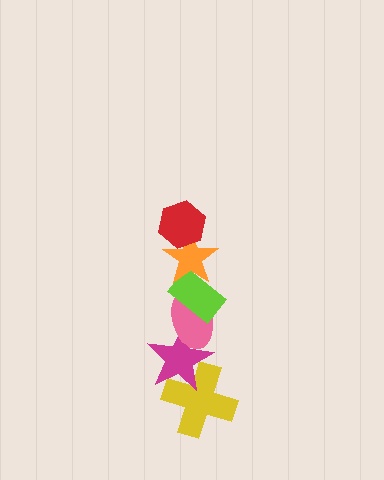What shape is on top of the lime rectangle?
The orange star is on top of the lime rectangle.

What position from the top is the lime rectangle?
The lime rectangle is 3rd from the top.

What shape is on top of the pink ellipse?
The lime rectangle is on top of the pink ellipse.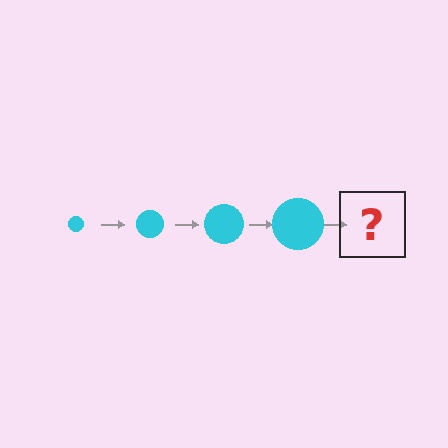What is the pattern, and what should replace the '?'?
The pattern is that the circle gets progressively larger each step. The '?' should be a cyan circle, larger than the previous one.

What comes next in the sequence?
The next element should be a cyan circle, larger than the previous one.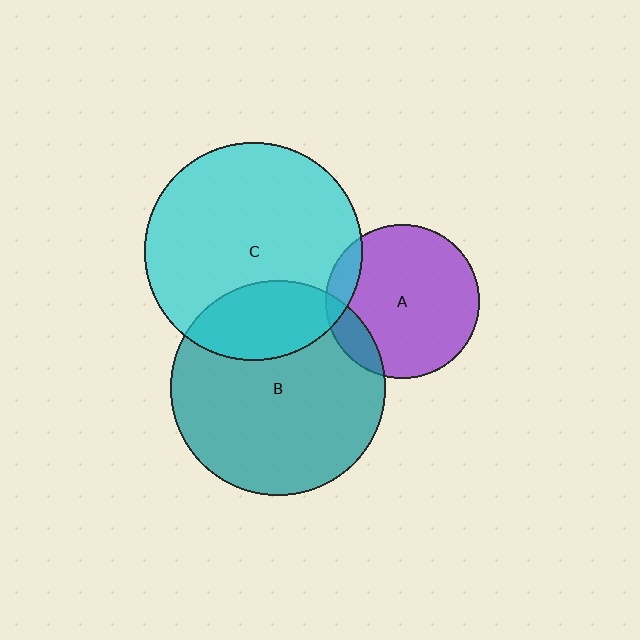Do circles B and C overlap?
Yes.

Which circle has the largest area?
Circle C (cyan).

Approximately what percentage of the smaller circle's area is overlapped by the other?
Approximately 25%.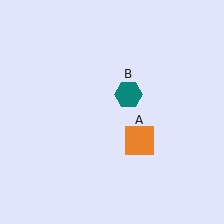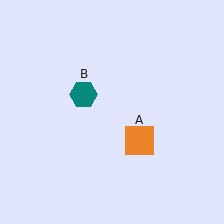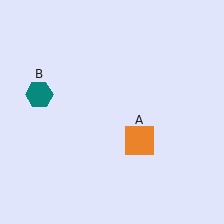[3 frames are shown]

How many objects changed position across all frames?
1 object changed position: teal hexagon (object B).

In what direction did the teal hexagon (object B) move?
The teal hexagon (object B) moved left.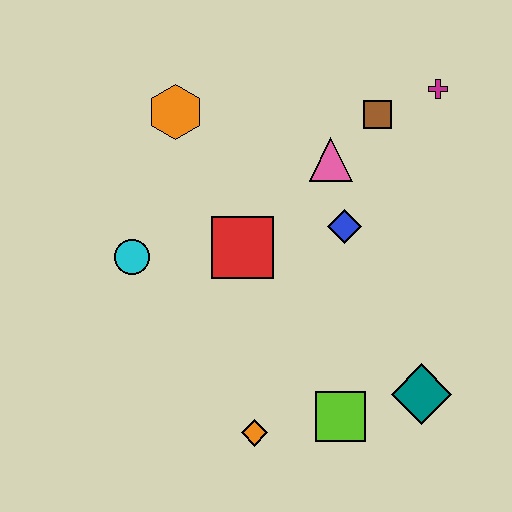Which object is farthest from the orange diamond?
The magenta cross is farthest from the orange diamond.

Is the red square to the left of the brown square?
Yes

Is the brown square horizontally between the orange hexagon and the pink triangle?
No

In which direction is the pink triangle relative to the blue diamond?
The pink triangle is above the blue diamond.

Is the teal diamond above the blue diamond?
No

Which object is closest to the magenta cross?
The brown square is closest to the magenta cross.